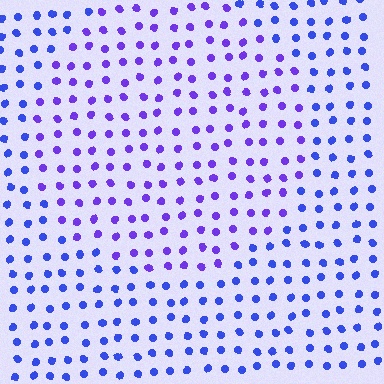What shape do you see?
I see a circle.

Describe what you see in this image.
The image is filled with small blue elements in a uniform arrangement. A circle-shaped region is visible where the elements are tinted to a slightly different hue, forming a subtle color boundary.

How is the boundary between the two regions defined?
The boundary is defined purely by a slight shift in hue (about 29 degrees). Spacing, size, and orientation are identical on both sides.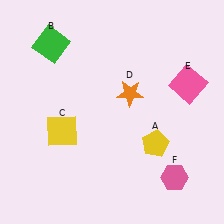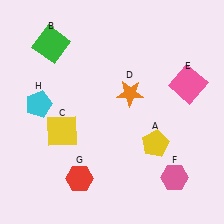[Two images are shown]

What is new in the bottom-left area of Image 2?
A red hexagon (G) was added in the bottom-left area of Image 2.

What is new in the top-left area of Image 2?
A cyan pentagon (H) was added in the top-left area of Image 2.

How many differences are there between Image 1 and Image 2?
There are 2 differences between the two images.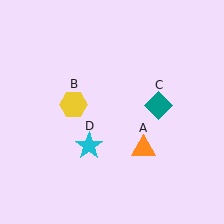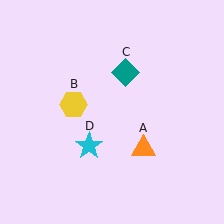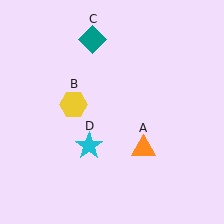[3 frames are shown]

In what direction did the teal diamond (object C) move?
The teal diamond (object C) moved up and to the left.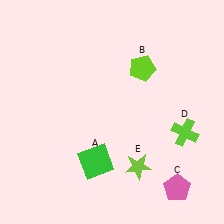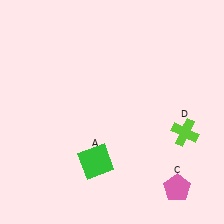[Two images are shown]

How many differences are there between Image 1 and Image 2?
There are 2 differences between the two images.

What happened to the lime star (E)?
The lime star (E) was removed in Image 2. It was in the bottom-right area of Image 1.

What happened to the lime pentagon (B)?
The lime pentagon (B) was removed in Image 2. It was in the top-right area of Image 1.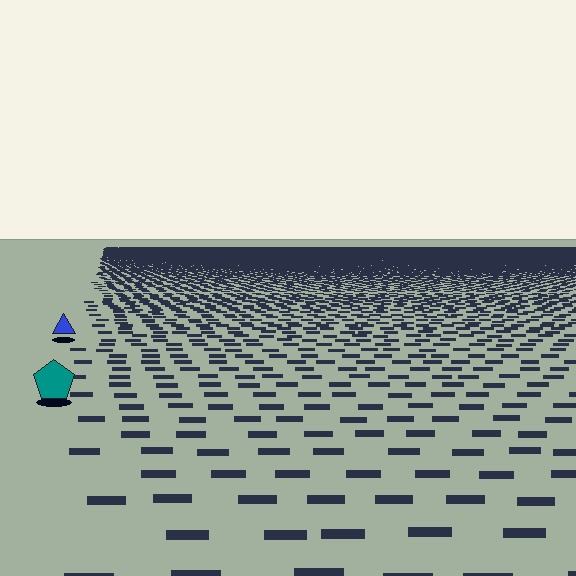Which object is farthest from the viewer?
The blue triangle is farthest from the viewer. It appears smaller and the ground texture around it is denser.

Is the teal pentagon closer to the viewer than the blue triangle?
Yes. The teal pentagon is closer — you can tell from the texture gradient: the ground texture is coarser near it.